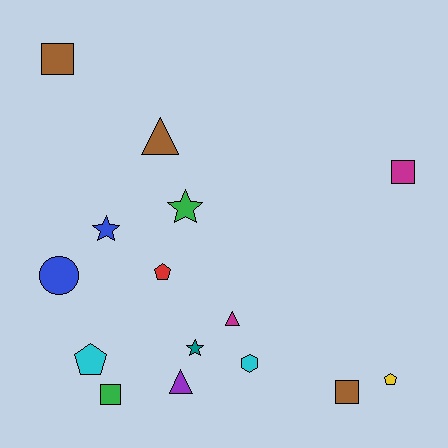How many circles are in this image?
There is 1 circle.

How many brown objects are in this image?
There are 3 brown objects.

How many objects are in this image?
There are 15 objects.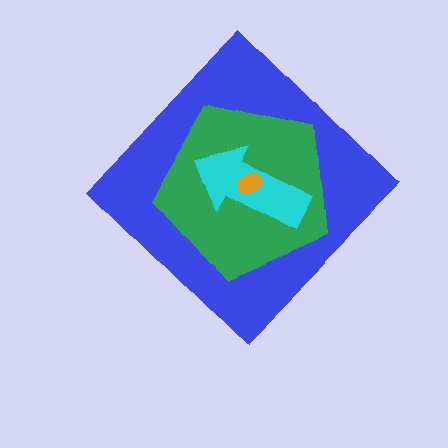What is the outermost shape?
The blue diamond.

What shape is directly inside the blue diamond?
The green pentagon.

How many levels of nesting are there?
4.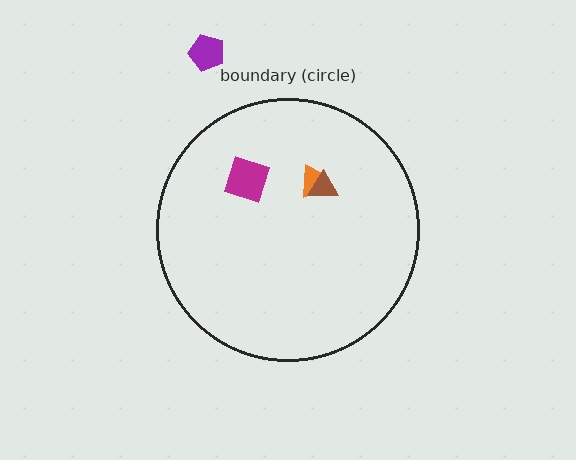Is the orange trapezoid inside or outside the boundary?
Inside.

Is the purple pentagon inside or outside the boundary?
Outside.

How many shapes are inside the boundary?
3 inside, 1 outside.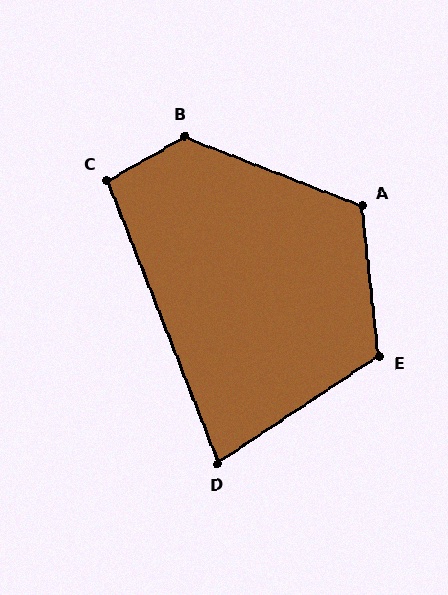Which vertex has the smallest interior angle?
D, at approximately 78 degrees.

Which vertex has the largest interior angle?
B, at approximately 129 degrees.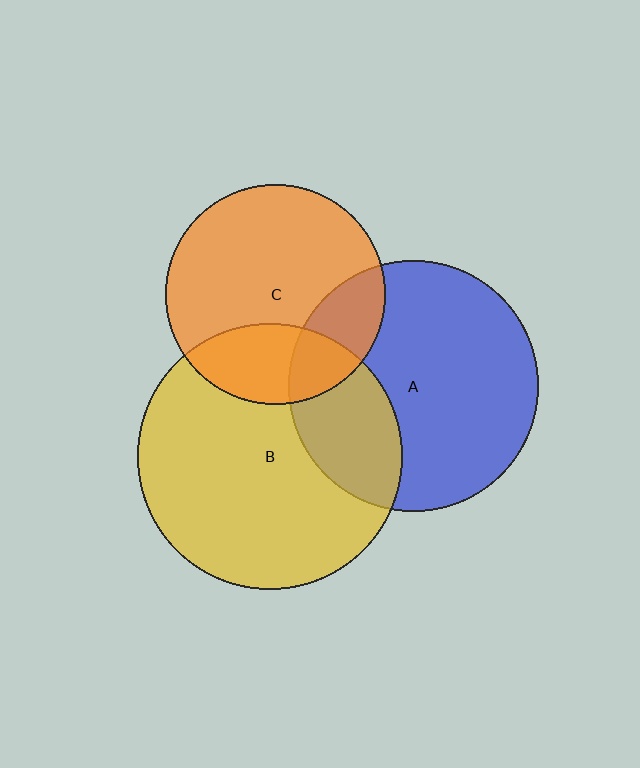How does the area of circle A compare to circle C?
Approximately 1.3 times.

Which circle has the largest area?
Circle B (yellow).